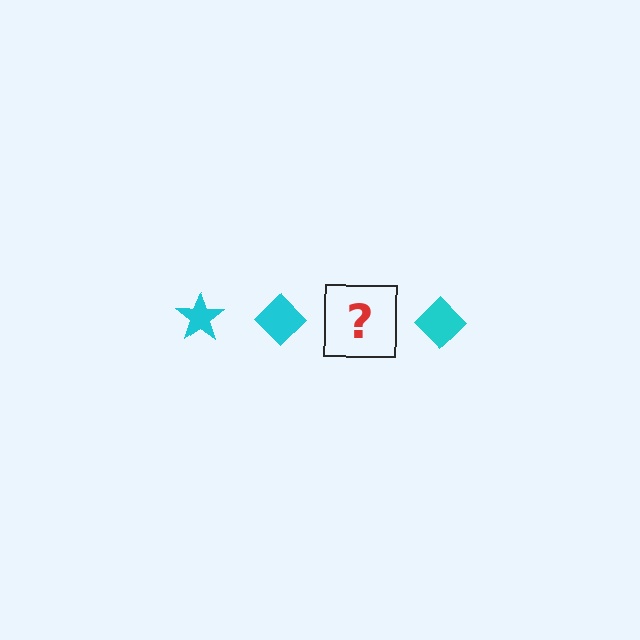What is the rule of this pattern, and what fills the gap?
The rule is that the pattern cycles through star, diamond shapes in cyan. The gap should be filled with a cyan star.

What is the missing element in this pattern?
The missing element is a cyan star.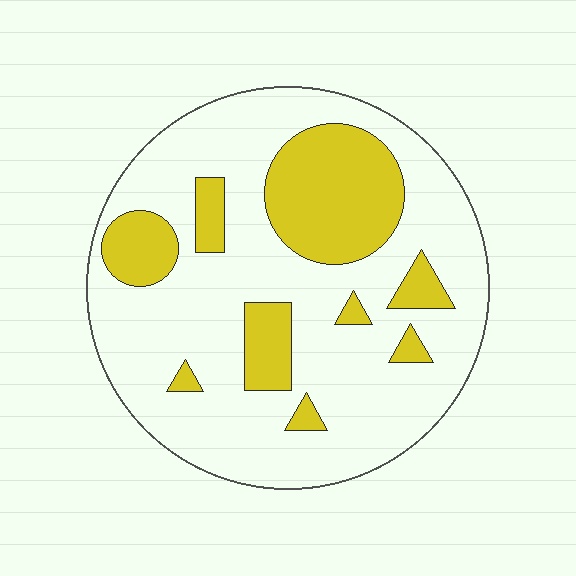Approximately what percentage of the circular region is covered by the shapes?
Approximately 25%.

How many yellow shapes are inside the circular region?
9.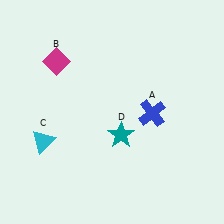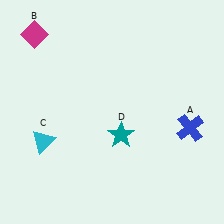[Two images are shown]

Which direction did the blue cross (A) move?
The blue cross (A) moved right.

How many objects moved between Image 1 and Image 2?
2 objects moved between the two images.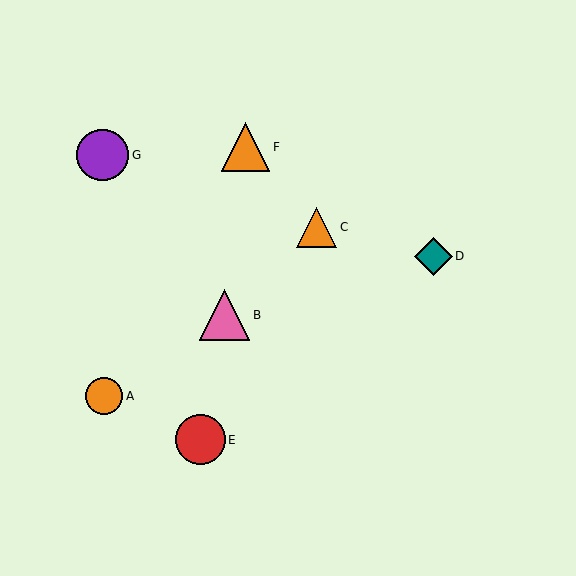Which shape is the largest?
The purple circle (labeled G) is the largest.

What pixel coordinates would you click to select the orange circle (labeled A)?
Click at (104, 396) to select the orange circle A.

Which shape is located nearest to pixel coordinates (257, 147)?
The orange triangle (labeled F) at (246, 147) is nearest to that location.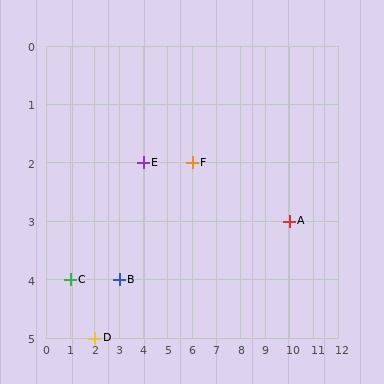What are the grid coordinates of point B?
Point B is at grid coordinates (3, 4).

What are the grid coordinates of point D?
Point D is at grid coordinates (2, 5).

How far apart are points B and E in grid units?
Points B and E are 1 column and 2 rows apart (about 2.2 grid units diagonally).